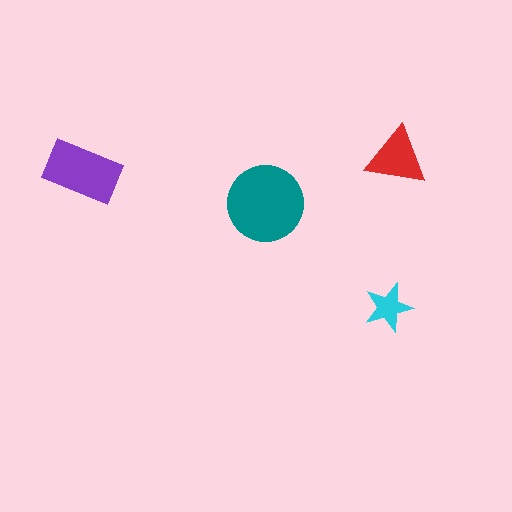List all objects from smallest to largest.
The cyan star, the red triangle, the purple rectangle, the teal circle.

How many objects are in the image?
There are 4 objects in the image.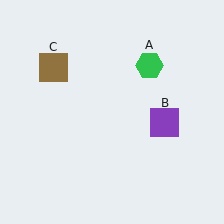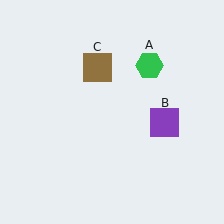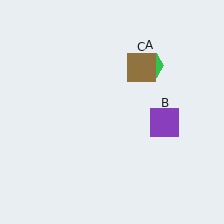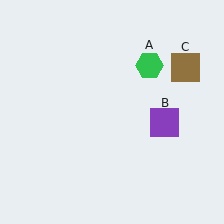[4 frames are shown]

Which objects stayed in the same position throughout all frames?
Green hexagon (object A) and purple square (object B) remained stationary.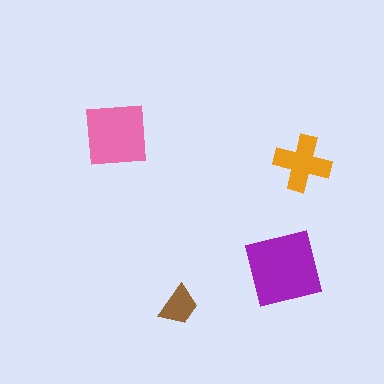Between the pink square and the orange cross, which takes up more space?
The pink square.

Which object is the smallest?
The brown trapezoid.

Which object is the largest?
The purple square.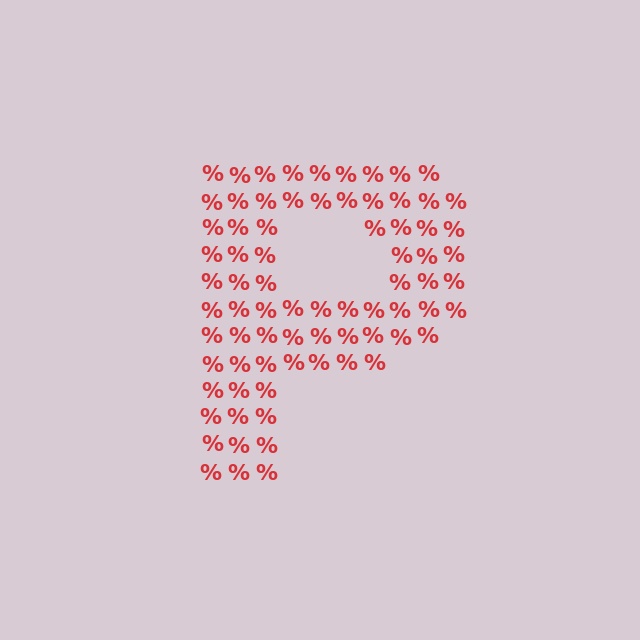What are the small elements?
The small elements are percent signs.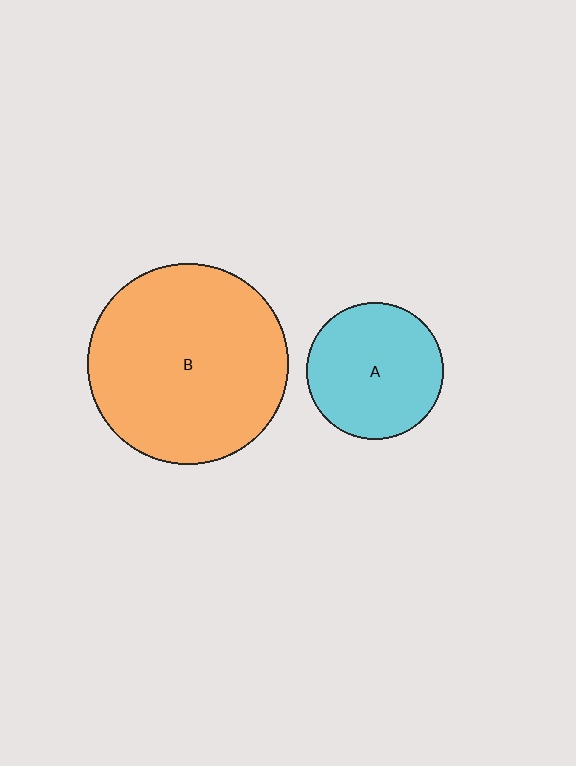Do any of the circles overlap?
No, none of the circles overlap.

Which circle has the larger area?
Circle B (orange).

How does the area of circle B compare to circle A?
Approximately 2.2 times.